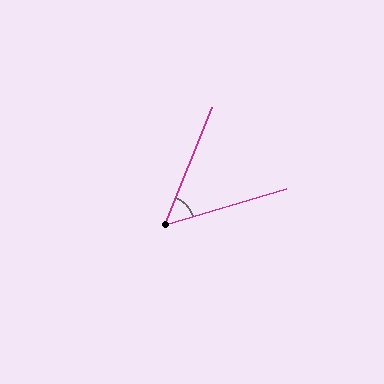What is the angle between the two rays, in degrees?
Approximately 52 degrees.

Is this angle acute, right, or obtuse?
It is acute.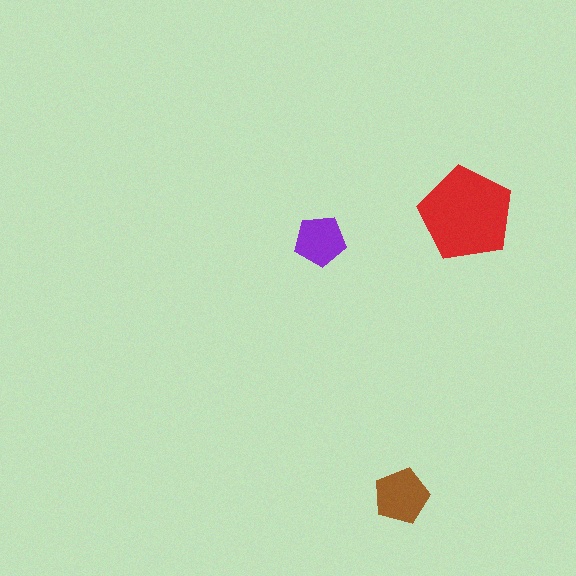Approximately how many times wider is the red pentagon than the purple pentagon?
About 2 times wider.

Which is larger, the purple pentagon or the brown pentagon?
The brown one.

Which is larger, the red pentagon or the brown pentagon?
The red one.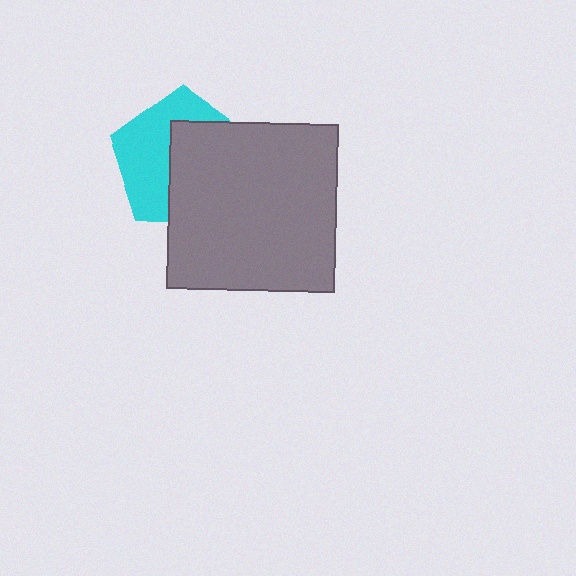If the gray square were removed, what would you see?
You would see the complete cyan pentagon.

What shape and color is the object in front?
The object in front is a gray square.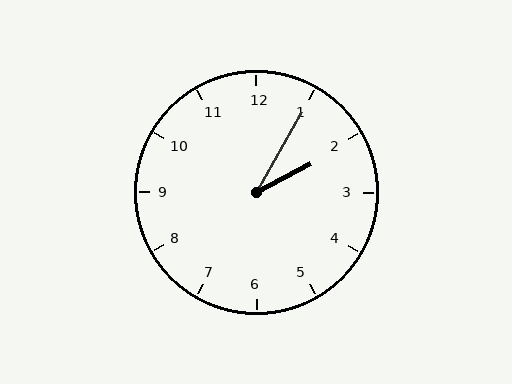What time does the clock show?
2:05.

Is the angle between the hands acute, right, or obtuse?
It is acute.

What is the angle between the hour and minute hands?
Approximately 32 degrees.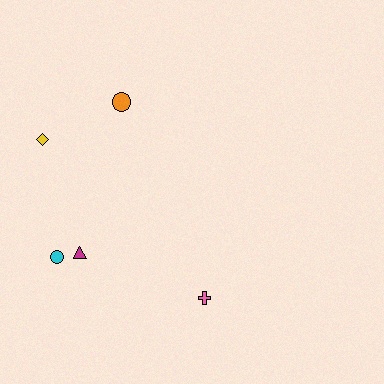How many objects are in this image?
There are 5 objects.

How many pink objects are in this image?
There is 1 pink object.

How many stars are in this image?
There are no stars.